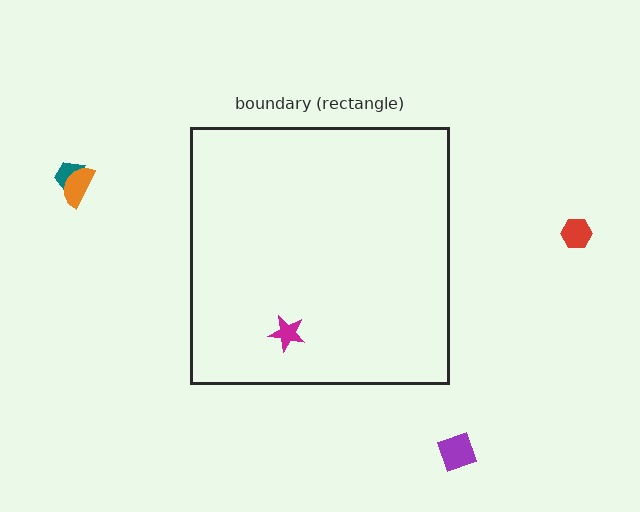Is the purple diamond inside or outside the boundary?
Outside.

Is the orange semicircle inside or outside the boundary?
Outside.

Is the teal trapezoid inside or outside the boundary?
Outside.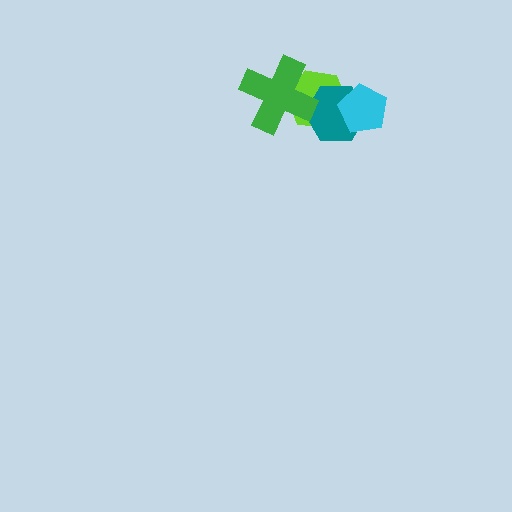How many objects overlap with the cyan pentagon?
2 objects overlap with the cyan pentagon.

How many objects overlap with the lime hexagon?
3 objects overlap with the lime hexagon.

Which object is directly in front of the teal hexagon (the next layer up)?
The cyan pentagon is directly in front of the teal hexagon.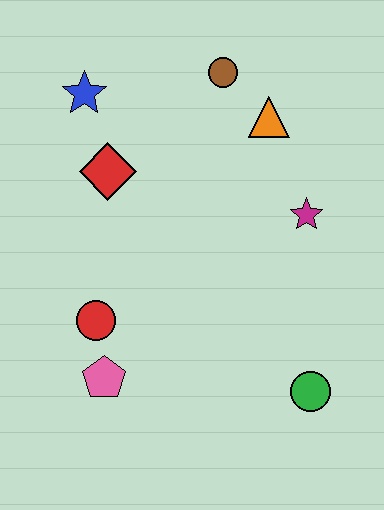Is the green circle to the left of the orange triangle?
No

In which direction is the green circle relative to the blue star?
The green circle is below the blue star.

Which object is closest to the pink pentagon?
The red circle is closest to the pink pentagon.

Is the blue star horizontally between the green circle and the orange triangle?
No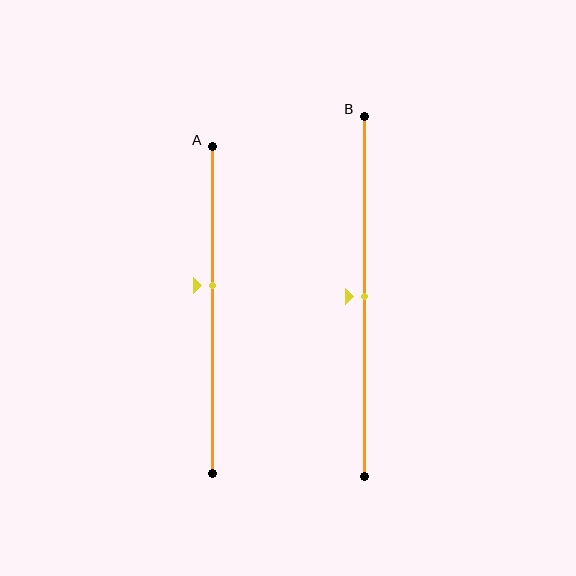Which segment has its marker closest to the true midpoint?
Segment B has its marker closest to the true midpoint.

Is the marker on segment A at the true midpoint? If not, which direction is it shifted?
No, the marker on segment A is shifted upward by about 8% of the segment length.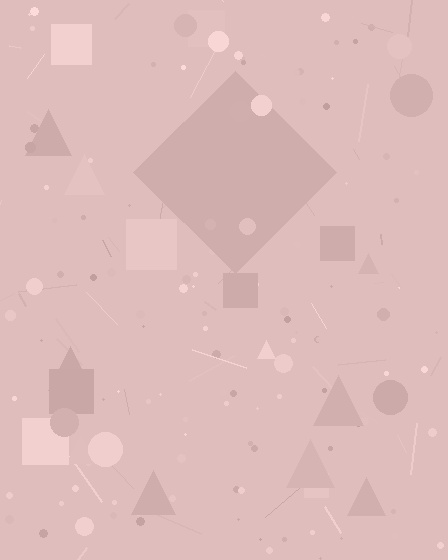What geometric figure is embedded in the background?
A diamond is embedded in the background.